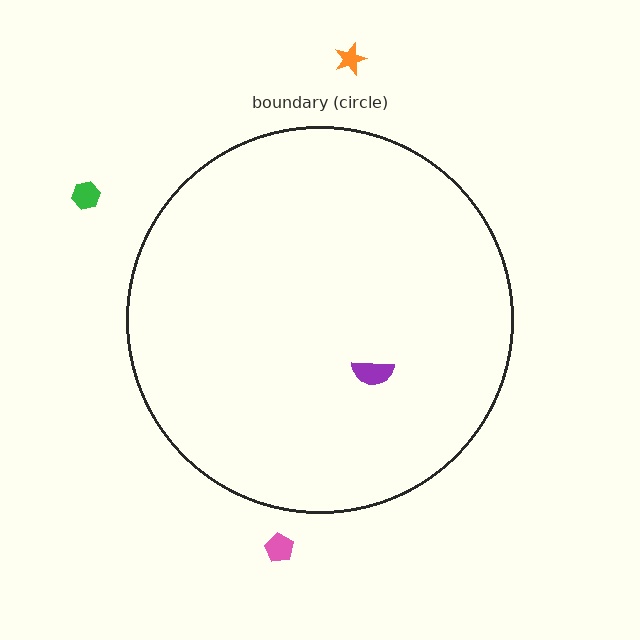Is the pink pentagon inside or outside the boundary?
Outside.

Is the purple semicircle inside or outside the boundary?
Inside.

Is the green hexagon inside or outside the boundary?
Outside.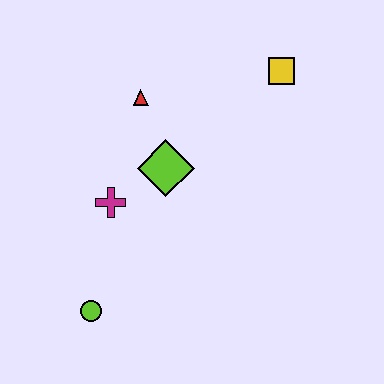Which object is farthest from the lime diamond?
The lime circle is farthest from the lime diamond.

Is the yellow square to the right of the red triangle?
Yes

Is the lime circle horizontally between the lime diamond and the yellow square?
No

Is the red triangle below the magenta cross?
No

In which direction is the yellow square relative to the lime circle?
The yellow square is above the lime circle.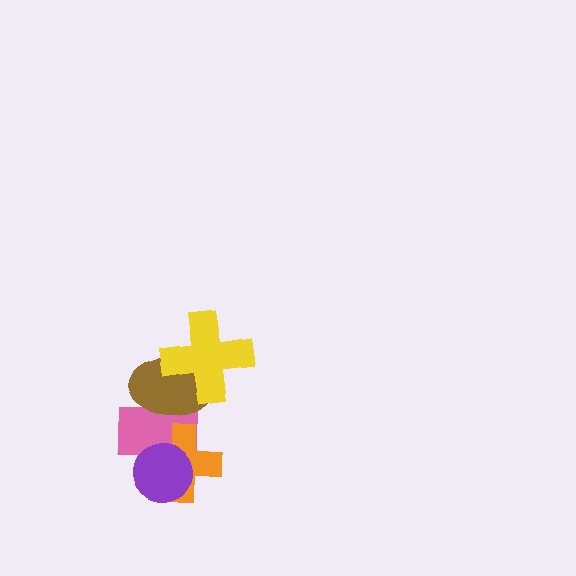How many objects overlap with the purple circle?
2 objects overlap with the purple circle.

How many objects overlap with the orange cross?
2 objects overlap with the orange cross.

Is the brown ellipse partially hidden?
Yes, it is partially covered by another shape.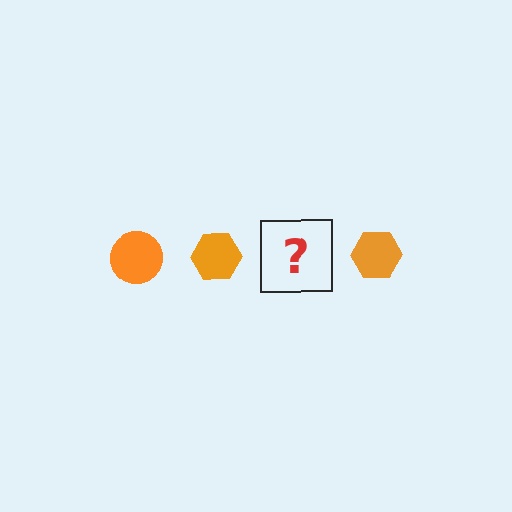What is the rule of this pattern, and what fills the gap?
The rule is that the pattern cycles through circle, hexagon shapes in orange. The gap should be filled with an orange circle.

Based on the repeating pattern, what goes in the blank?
The blank should be an orange circle.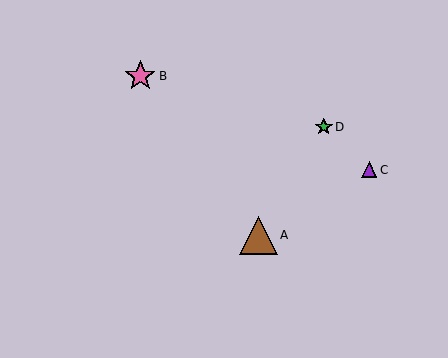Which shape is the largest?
The brown triangle (labeled A) is the largest.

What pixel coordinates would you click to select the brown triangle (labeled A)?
Click at (258, 235) to select the brown triangle A.